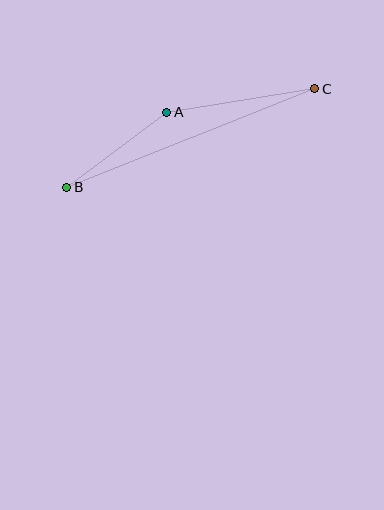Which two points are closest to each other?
Points A and B are closest to each other.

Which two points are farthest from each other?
Points B and C are farthest from each other.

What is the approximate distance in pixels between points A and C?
The distance between A and C is approximately 150 pixels.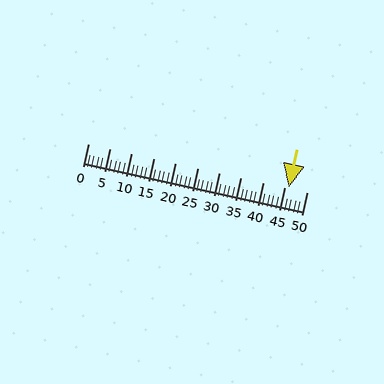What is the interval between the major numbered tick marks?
The major tick marks are spaced 5 units apart.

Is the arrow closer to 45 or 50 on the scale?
The arrow is closer to 45.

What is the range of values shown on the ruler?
The ruler shows values from 0 to 50.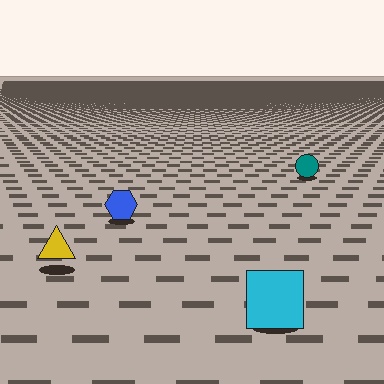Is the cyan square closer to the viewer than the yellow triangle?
Yes. The cyan square is closer — you can tell from the texture gradient: the ground texture is coarser near it.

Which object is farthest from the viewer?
The teal circle is farthest from the viewer. It appears smaller and the ground texture around it is denser.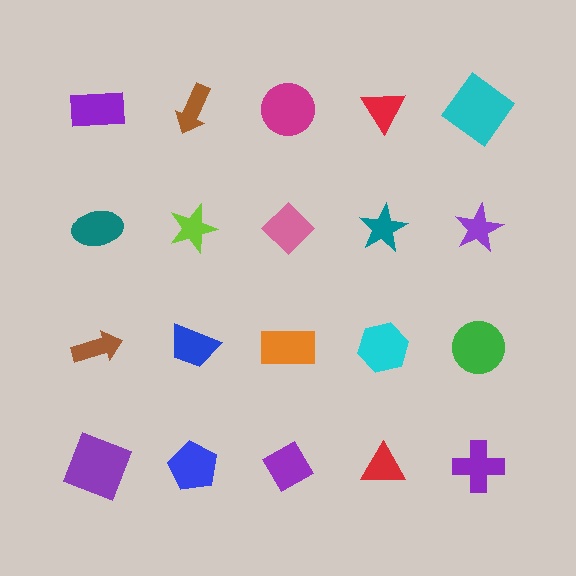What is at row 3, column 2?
A blue trapezoid.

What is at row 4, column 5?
A purple cross.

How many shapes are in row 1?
5 shapes.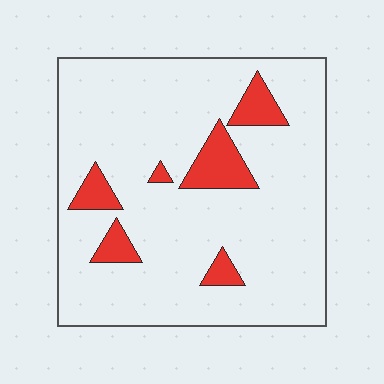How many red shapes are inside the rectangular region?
6.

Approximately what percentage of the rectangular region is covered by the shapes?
Approximately 10%.